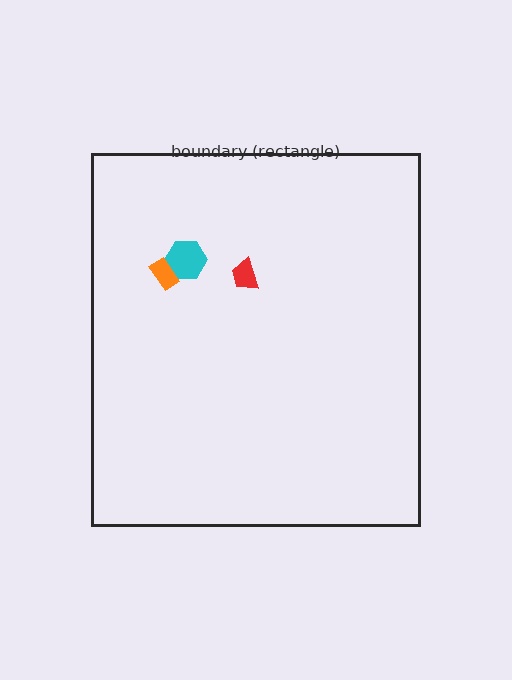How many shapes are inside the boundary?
3 inside, 0 outside.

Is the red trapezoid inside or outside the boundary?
Inside.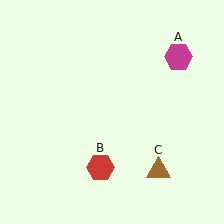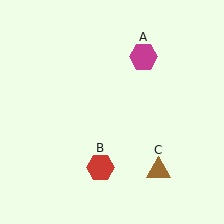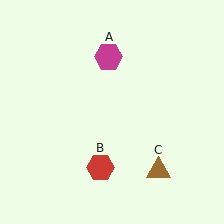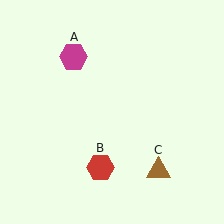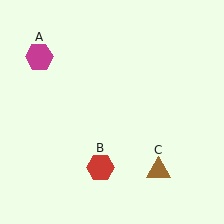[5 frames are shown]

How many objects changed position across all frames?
1 object changed position: magenta hexagon (object A).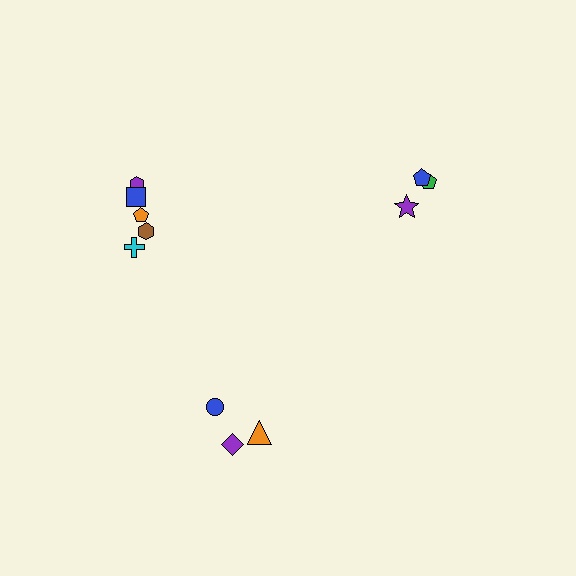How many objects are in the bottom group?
There are 3 objects.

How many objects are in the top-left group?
There are 5 objects.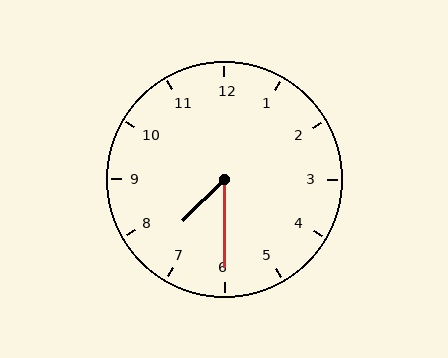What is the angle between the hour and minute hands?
Approximately 45 degrees.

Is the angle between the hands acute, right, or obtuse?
It is acute.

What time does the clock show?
7:30.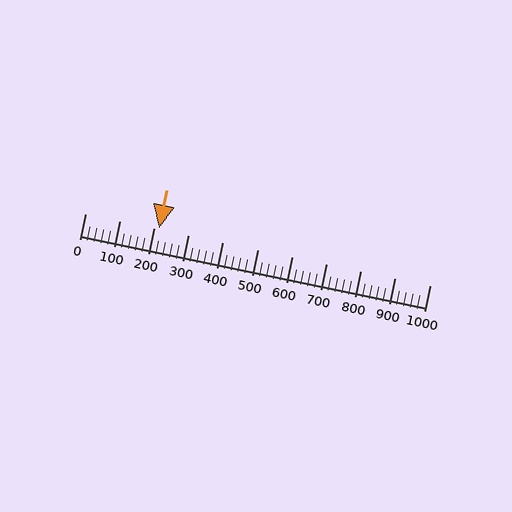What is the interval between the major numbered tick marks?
The major tick marks are spaced 100 units apart.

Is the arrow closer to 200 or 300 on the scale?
The arrow is closer to 200.